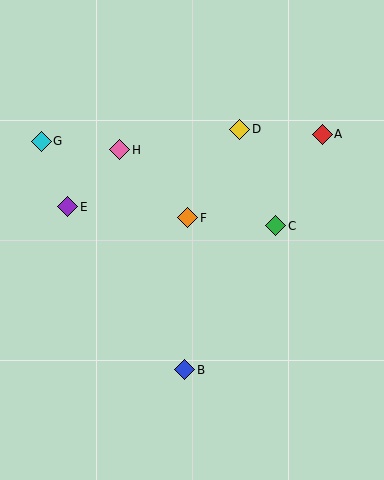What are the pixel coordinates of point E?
Point E is at (68, 207).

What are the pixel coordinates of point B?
Point B is at (185, 370).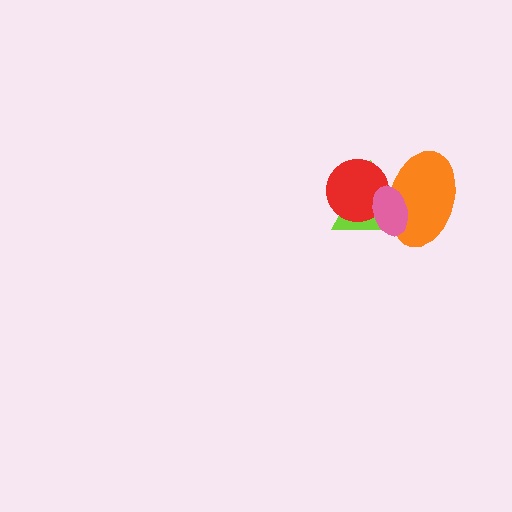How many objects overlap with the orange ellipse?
3 objects overlap with the orange ellipse.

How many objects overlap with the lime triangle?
3 objects overlap with the lime triangle.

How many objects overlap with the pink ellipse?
3 objects overlap with the pink ellipse.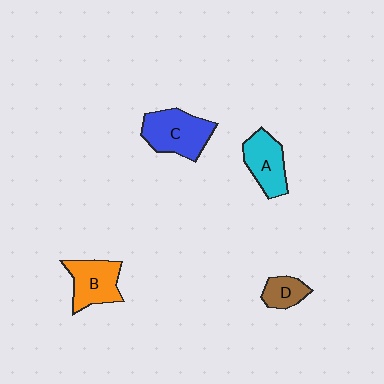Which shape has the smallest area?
Shape D (brown).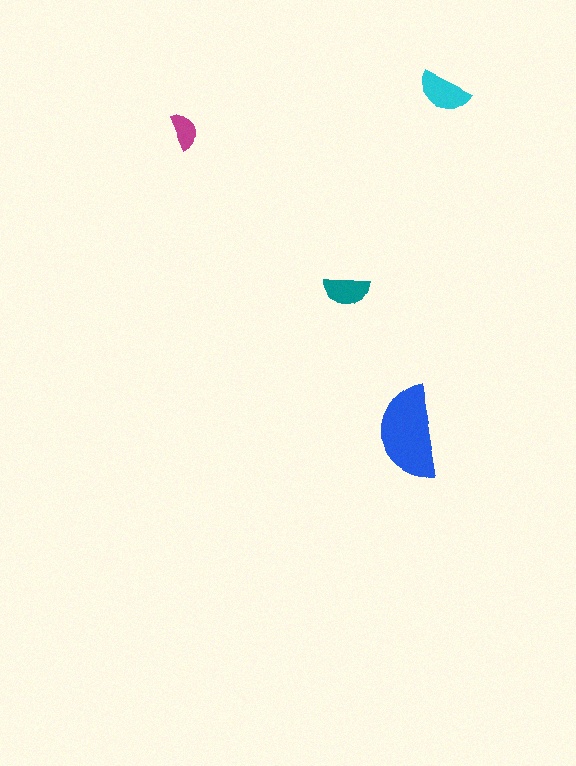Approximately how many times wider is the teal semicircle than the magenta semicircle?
About 1.5 times wider.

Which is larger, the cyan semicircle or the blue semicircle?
The blue one.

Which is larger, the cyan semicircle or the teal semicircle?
The cyan one.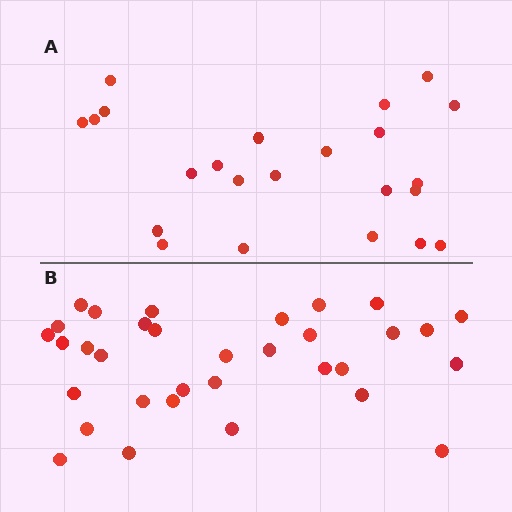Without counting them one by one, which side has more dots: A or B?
Region B (the bottom region) has more dots.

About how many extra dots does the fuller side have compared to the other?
Region B has roughly 10 or so more dots than region A.